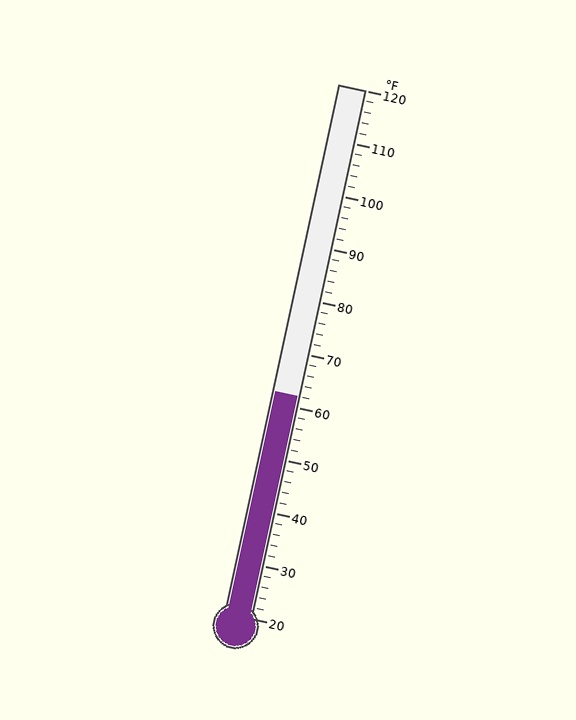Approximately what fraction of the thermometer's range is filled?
The thermometer is filled to approximately 40% of its range.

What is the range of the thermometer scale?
The thermometer scale ranges from 20°F to 120°F.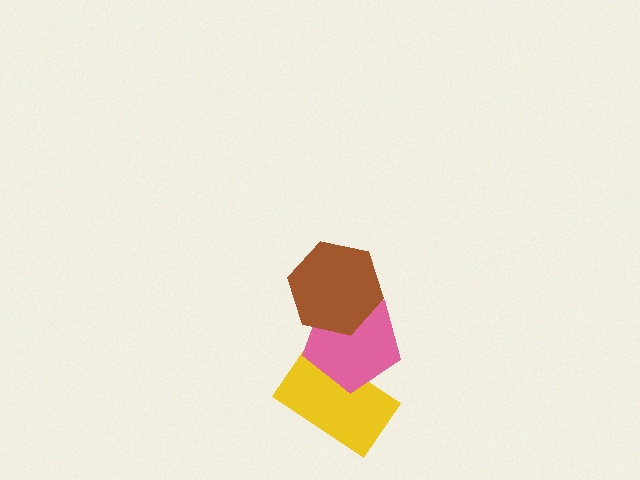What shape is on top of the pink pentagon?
The brown hexagon is on top of the pink pentagon.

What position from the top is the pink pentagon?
The pink pentagon is 2nd from the top.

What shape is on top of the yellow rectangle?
The pink pentagon is on top of the yellow rectangle.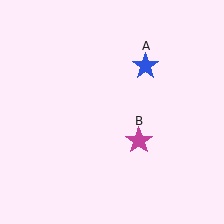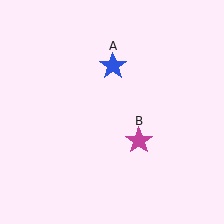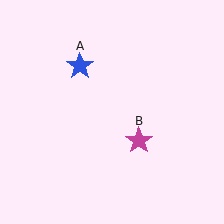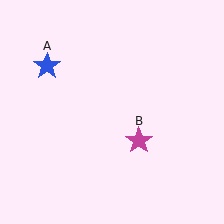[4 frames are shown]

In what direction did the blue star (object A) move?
The blue star (object A) moved left.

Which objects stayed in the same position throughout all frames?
Magenta star (object B) remained stationary.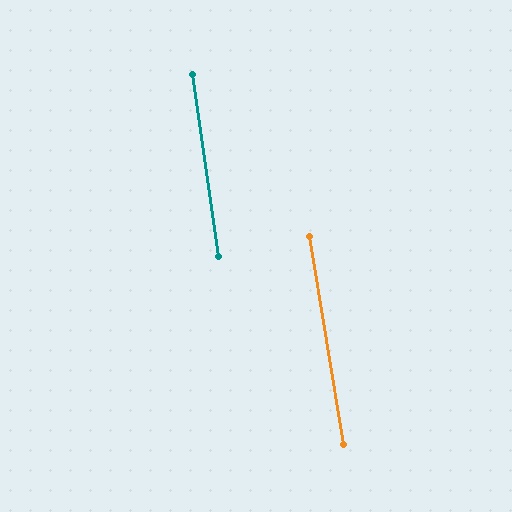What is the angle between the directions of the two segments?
Approximately 1 degree.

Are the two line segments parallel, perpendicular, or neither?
Parallel — their directions differ by only 1.3°.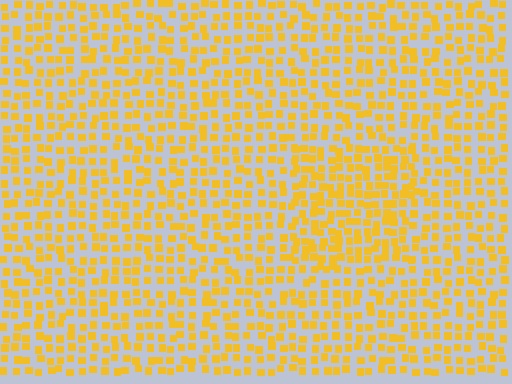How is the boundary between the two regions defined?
The boundary is defined by a change in element density (approximately 1.5x ratio). All elements are the same color, size, and shape.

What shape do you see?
I see a rectangle.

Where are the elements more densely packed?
The elements are more densely packed inside the rectangle boundary.